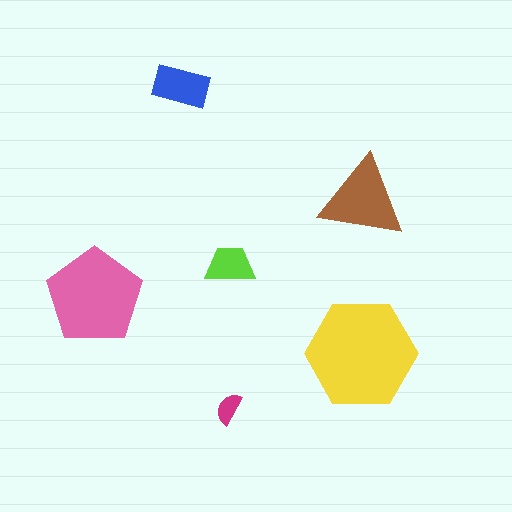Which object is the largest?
The yellow hexagon.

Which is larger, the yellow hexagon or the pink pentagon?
The yellow hexagon.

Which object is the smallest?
The magenta semicircle.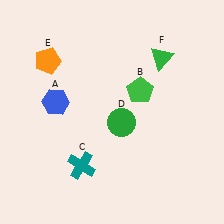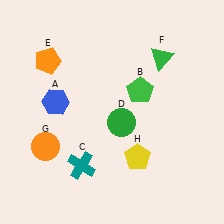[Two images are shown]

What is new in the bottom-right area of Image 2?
A yellow pentagon (H) was added in the bottom-right area of Image 2.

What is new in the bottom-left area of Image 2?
An orange circle (G) was added in the bottom-left area of Image 2.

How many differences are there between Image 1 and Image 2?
There are 2 differences between the two images.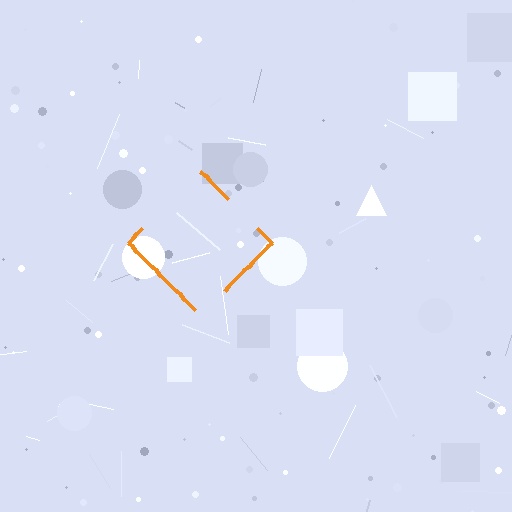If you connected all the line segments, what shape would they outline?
They would outline a diamond.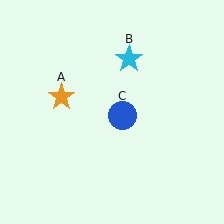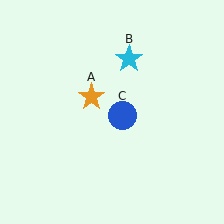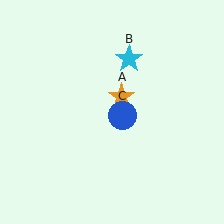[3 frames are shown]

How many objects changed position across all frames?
1 object changed position: orange star (object A).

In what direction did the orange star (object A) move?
The orange star (object A) moved right.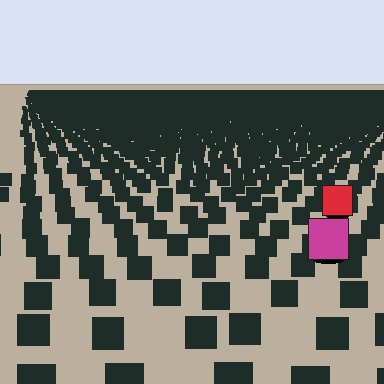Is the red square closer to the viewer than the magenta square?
No. The magenta square is closer — you can tell from the texture gradient: the ground texture is coarser near it.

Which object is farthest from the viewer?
The red square is farthest from the viewer. It appears smaller and the ground texture around it is denser.